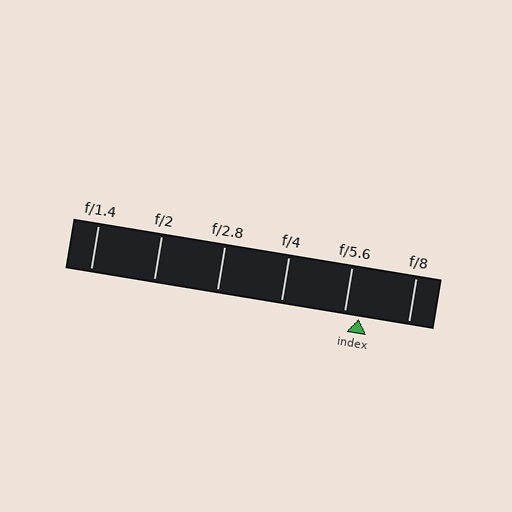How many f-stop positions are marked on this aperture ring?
There are 6 f-stop positions marked.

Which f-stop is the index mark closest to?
The index mark is closest to f/5.6.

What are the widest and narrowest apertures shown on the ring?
The widest aperture shown is f/1.4 and the narrowest is f/8.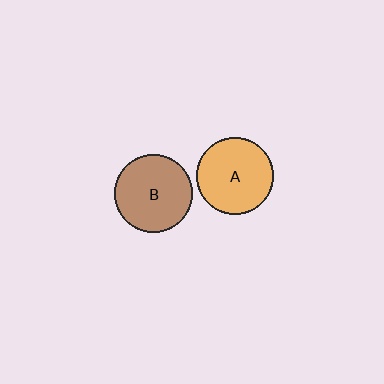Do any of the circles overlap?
No, none of the circles overlap.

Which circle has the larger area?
Circle A (orange).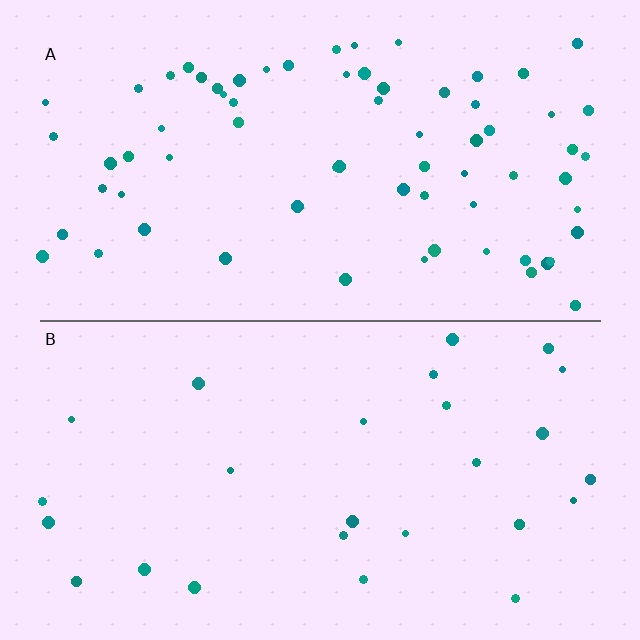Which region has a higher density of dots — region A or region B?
A (the top).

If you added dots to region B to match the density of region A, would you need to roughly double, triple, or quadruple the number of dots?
Approximately triple.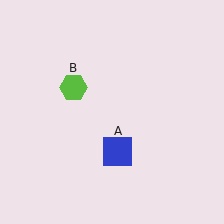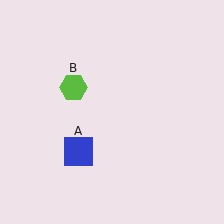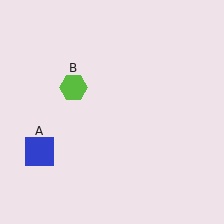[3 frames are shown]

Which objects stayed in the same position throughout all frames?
Lime hexagon (object B) remained stationary.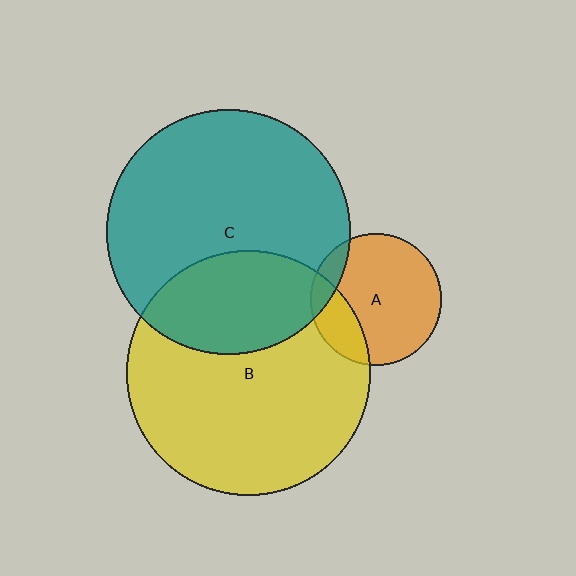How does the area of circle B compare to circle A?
Approximately 3.5 times.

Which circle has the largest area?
Circle C (teal).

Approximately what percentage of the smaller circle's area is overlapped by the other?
Approximately 10%.